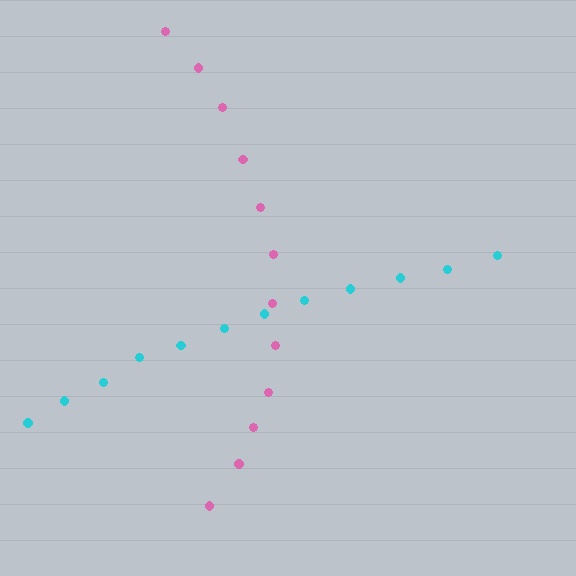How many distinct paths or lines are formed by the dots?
There are 2 distinct paths.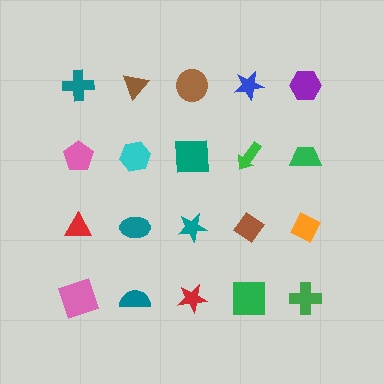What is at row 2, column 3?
A teal square.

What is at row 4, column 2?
A teal semicircle.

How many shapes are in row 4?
5 shapes.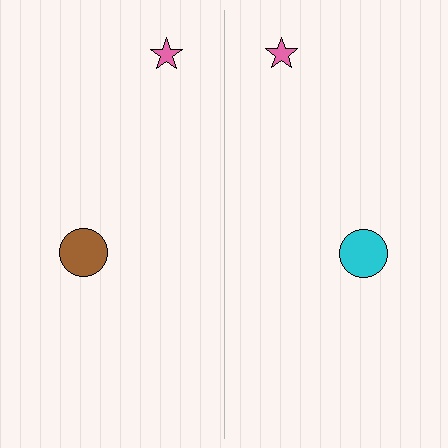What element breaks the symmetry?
The cyan circle on the right side breaks the symmetry — its mirror counterpart is brown.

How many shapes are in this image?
There are 4 shapes in this image.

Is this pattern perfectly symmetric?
No, the pattern is not perfectly symmetric. The cyan circle on the right side breaks the symmetry — its mirror counterpart is brown.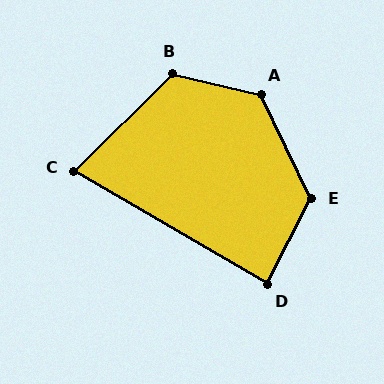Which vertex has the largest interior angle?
A, at approximately 129 degrees.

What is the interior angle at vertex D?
Approximately 87 degrees (approximately right).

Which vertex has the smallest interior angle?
C, at approximately 75 degrees.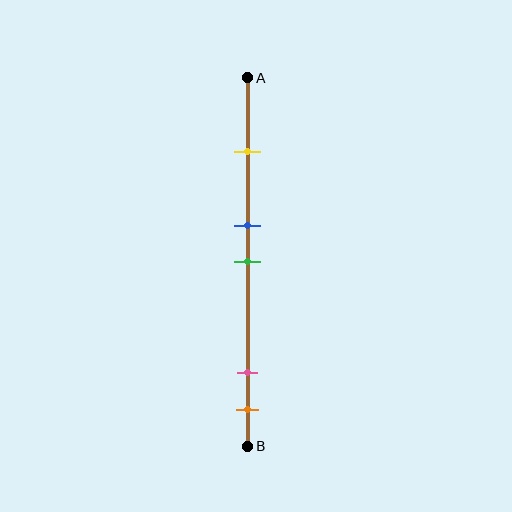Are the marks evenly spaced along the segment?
No, the marks are not evenly spaced.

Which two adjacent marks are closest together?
The blue and green marks are the closest adjacent pair.